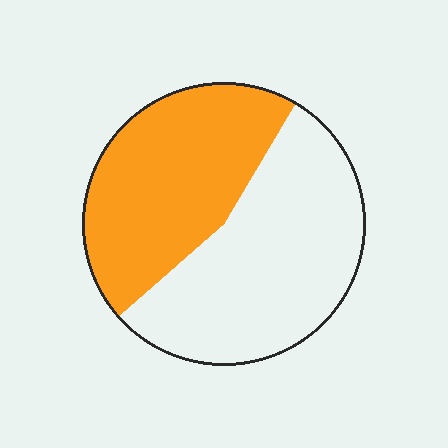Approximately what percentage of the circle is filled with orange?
Approximately 45%.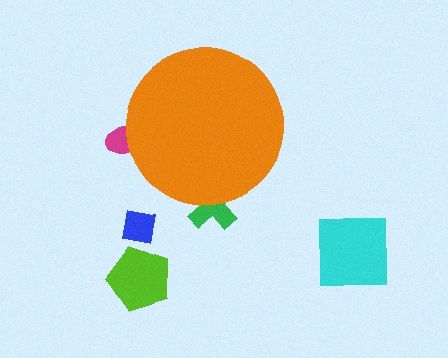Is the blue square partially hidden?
No, the blue square is fully visible.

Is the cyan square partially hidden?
No, the cyan square is fully visible.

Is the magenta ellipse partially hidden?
Yes, the magenta ellipse is partially hidden behind the orange circle.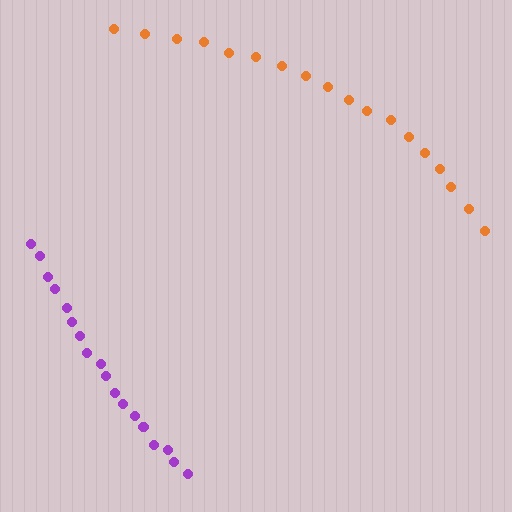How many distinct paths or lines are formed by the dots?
There are 2 distinct paths.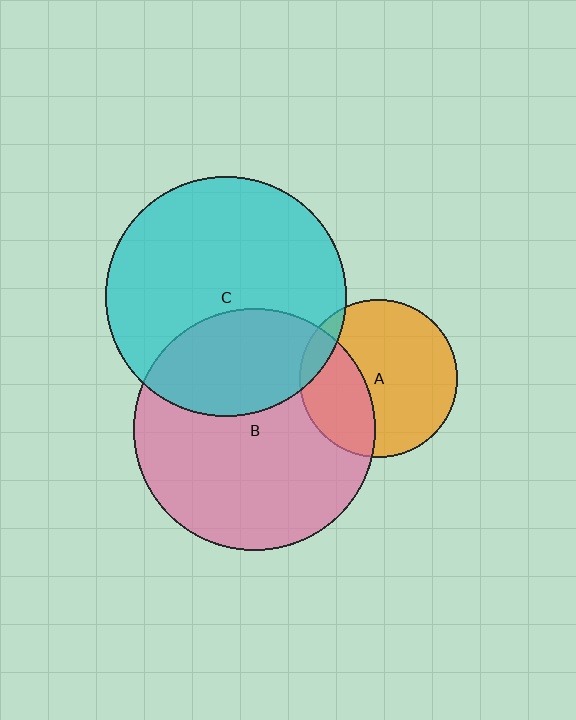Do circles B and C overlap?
Yes.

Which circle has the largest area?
Circle B (pink).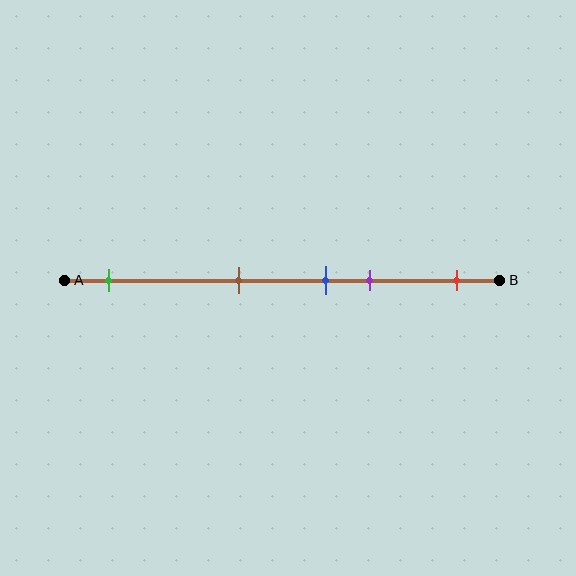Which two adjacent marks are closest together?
The blue and purple marks are the closest adjacent pair.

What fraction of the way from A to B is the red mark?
The red mark is approximately 90% (0.9) of the way from A to B.